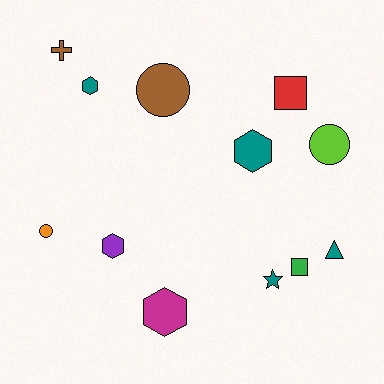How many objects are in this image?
There are 12 objects.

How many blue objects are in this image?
There are no blue objects.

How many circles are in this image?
There are 3 circles.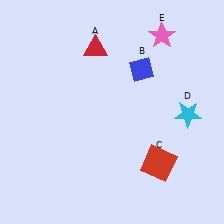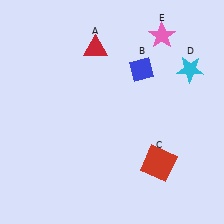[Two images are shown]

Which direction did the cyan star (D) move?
The cyan star (D) moved up.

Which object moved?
The cyan star (D) moved up.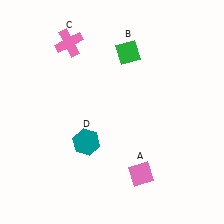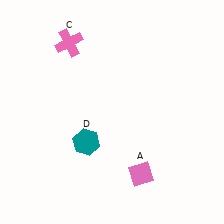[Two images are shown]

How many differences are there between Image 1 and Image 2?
There is 1 difference between the two images.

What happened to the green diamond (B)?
The green diamond (B) was removed in Image 2. It was in the top-right area of Image 1.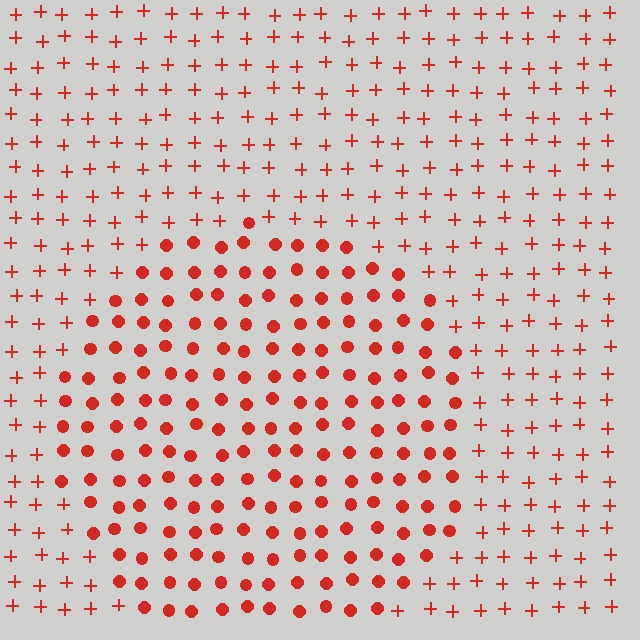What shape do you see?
I see a circle.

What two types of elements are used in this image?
The image uses circles inside the circle region and plus signs outside it.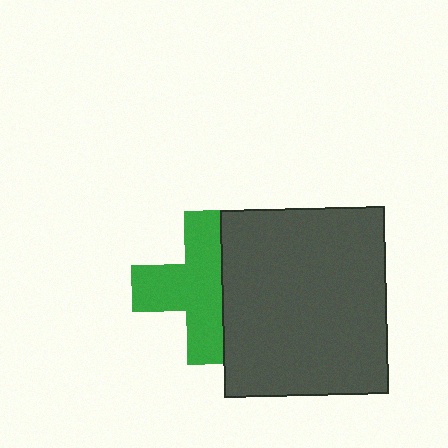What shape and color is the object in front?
The object in front is a dark gray rectangle.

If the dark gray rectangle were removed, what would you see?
You would see the complete green cross.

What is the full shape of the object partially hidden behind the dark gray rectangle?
The partially hidden object is a green cross.